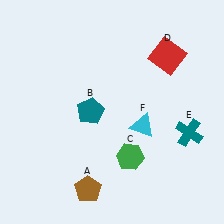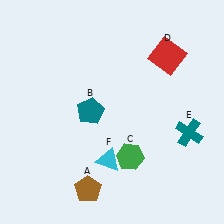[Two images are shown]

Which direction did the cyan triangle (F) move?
The cyan triangle (F) moved down.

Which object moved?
The cyan triangle (F) moved down.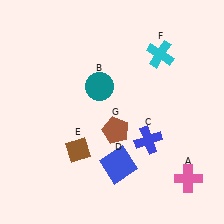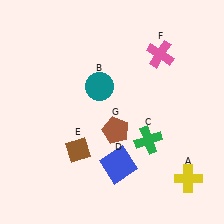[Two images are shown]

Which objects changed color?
A changed from pink to yellow. C changed from blue to green. F changed from cyan to pink.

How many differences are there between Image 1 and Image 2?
There are 3 differences between the two images.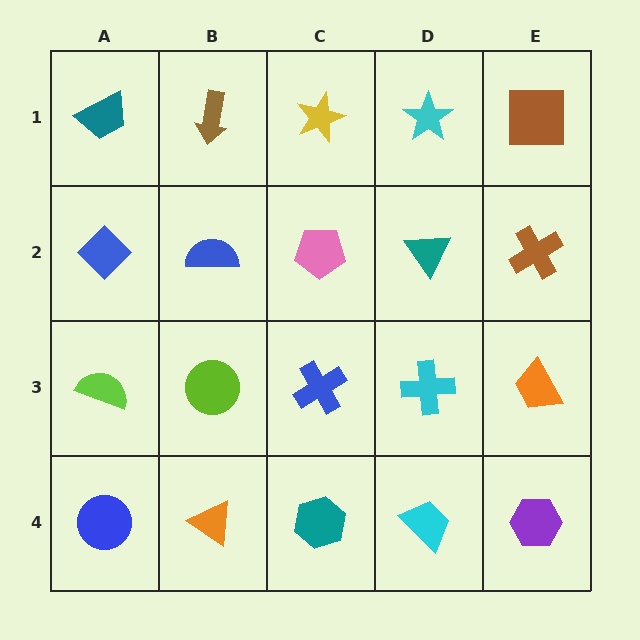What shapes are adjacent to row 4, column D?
A cyan cross (row 3, column D), a teal hexagon (row 4, column C), a purple hexagon (row 4, column E).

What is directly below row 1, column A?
A blue diamond.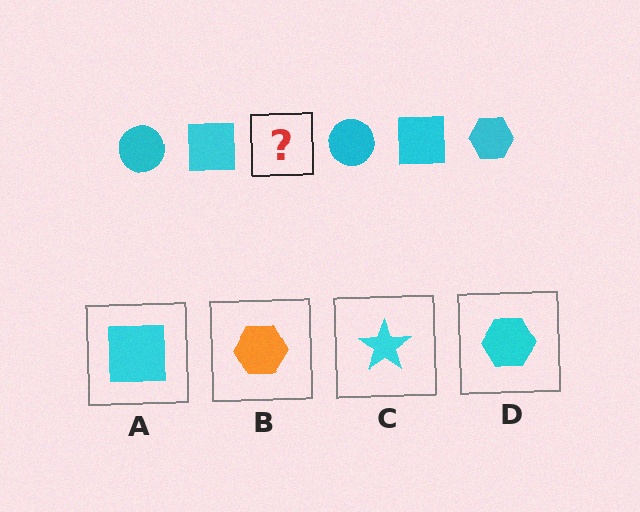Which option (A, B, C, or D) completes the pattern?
D.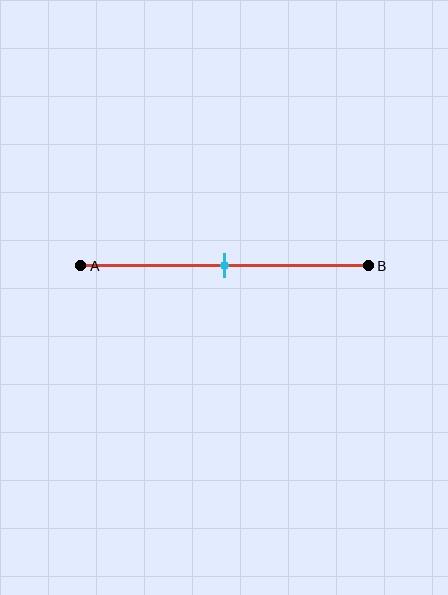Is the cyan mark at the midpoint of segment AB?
Yes, the mark is approximately at the midpoint.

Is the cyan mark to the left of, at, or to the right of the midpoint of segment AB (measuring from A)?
The cyan mark is approximately at the midpoint of segment AB.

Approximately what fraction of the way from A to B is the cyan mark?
The cyan mark is approximately 50% of the way from A to B.